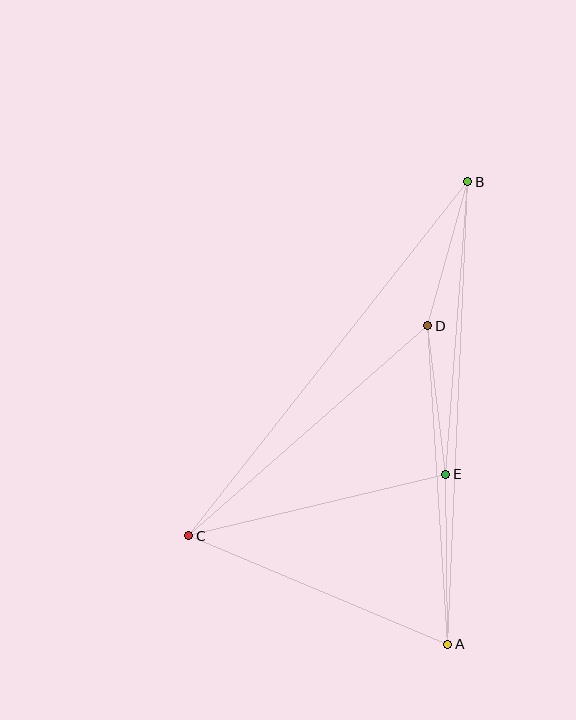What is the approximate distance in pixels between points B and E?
The distance between B and E is approximately 293 pixels.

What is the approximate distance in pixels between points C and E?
The distance between C and E is approximately 264 pixels.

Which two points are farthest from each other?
Points A and B are farthest from each other.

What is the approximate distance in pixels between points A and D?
The distance between A and D is approximately 319 pixels.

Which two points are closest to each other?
Points B and D are closest to each other.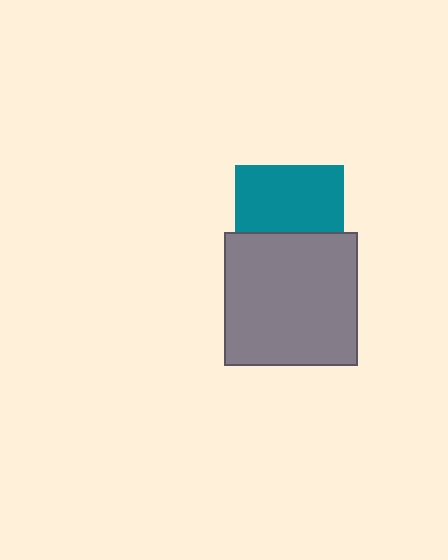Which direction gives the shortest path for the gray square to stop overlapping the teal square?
Moving down gives the shortest separation.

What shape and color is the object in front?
The object in front is a gray square.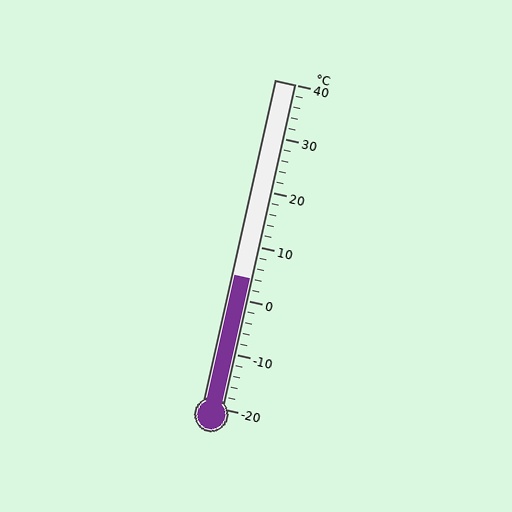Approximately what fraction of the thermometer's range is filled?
The thermometer is filled to approximately 40% of its range.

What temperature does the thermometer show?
The thermometer shows approximately 4°C.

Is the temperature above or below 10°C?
The temperature is below 10°C.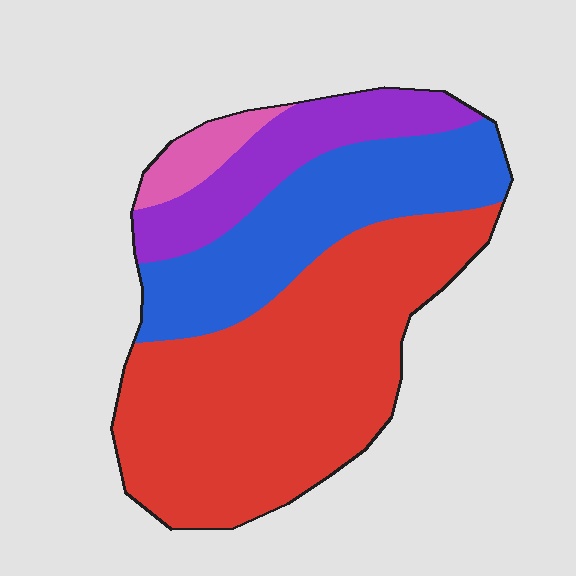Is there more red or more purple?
Red.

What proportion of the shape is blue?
Blue covers about 25% of the shape.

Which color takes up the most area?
Red, at roughly 50%.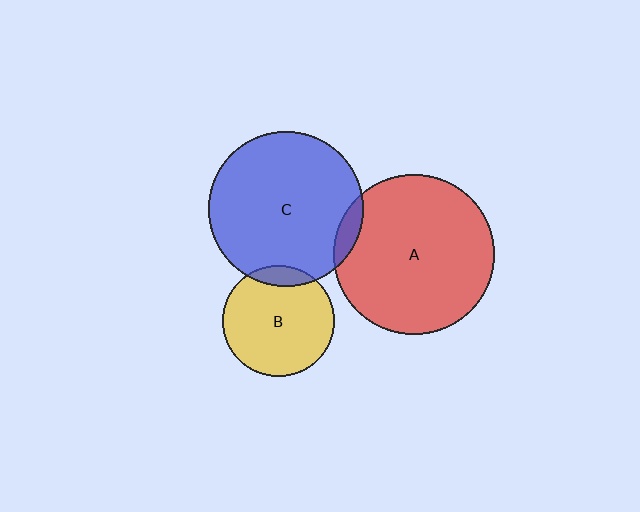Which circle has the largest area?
Circle A (red).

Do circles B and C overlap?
Yes.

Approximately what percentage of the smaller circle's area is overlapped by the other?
Approximately 10%.